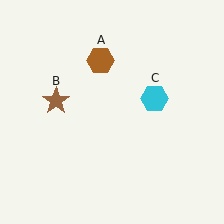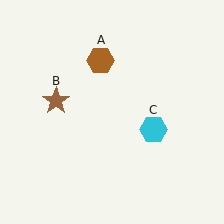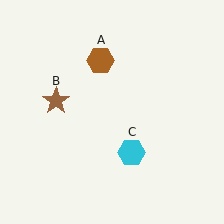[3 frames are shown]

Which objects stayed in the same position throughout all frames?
Brown hexagon (object A) and brown star (object B) remained stationary.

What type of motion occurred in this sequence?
The cyan hexagon (object C) rotated clockwise around the center of the scene.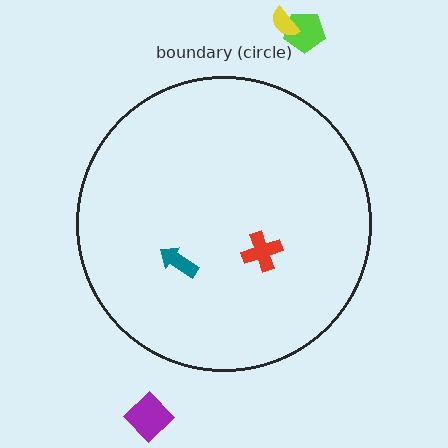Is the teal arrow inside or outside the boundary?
Inside.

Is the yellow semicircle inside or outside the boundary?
Outside.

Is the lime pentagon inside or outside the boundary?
Outside.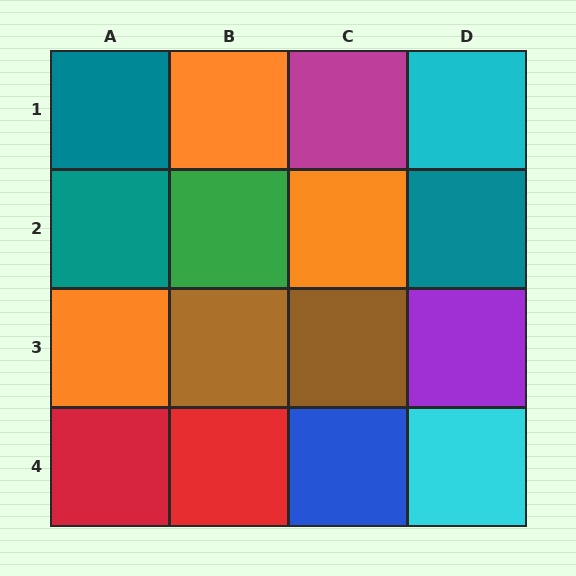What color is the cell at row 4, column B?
Red.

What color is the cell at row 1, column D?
Cyan.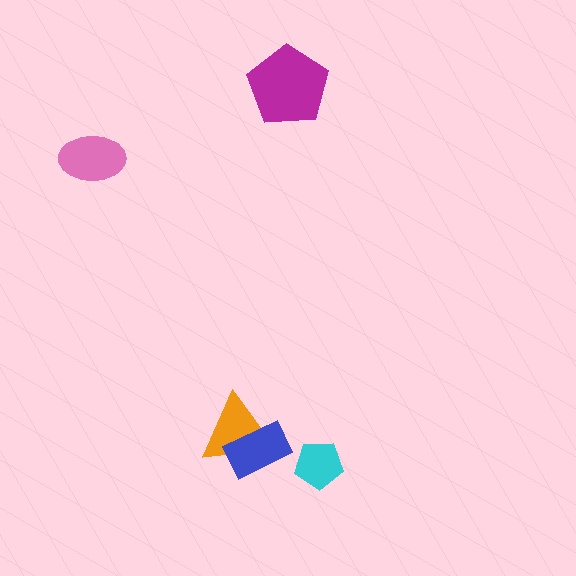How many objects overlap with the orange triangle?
1 object overlaps with the orange triangle.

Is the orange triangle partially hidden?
Yes, it is partially covered by another shape.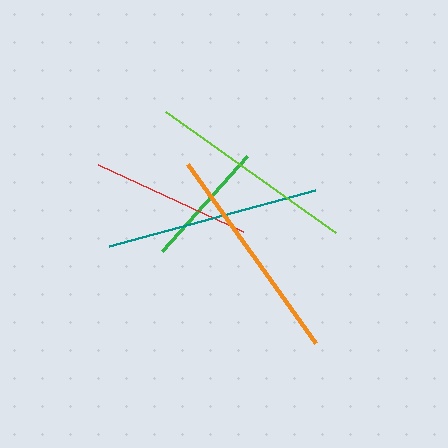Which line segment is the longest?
The orange line is the longest at approximately 220 pixels.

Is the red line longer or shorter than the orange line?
The orange line is longer than the red line.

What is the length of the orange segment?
The orange segment is approximately 220 pixels long.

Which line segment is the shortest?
The green line is the shortest at approximately 127 pixels.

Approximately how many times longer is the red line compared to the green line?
The red line is approximately 1.3 times the length of the green line.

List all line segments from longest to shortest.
From longest to shortest: orange, teal, lime, red, green.